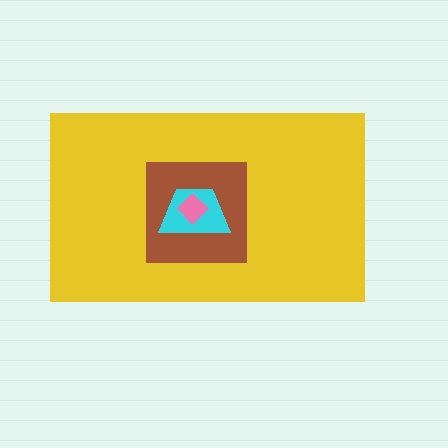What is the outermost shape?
The yellow rectangle.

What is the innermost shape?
The pink diamond.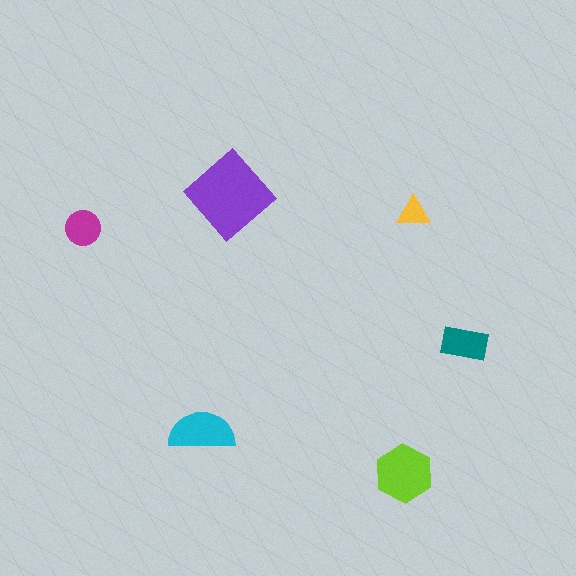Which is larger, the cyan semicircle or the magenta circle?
The cyan semicircle.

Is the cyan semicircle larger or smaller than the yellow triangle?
Larger.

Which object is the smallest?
The yellow triangle.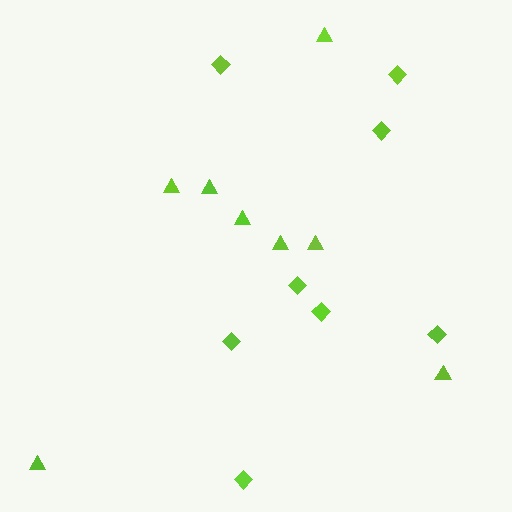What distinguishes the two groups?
There are 2 groups: one group of diamonds (8) and one group of triangles (8).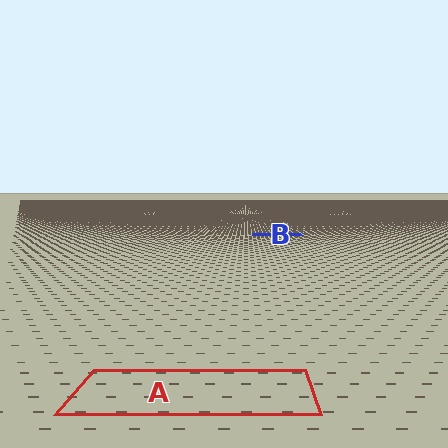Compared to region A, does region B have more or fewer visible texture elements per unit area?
Region B has more texture elements per unit area — they are packed more densely because it is farther away.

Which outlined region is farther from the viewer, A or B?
Region B is farther from the viewer — the texture elements inside it appear smaller and more densely packed.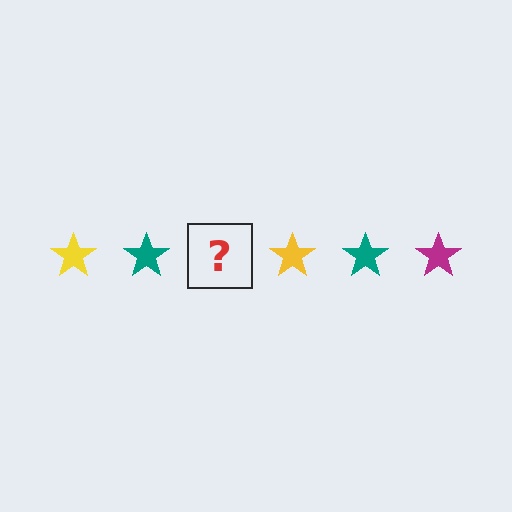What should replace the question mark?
The question mark should be replaced with a magenta star.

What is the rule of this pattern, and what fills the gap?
The rule is that the pattern cycles through yellow, teal, magenta stars. The gap should be filled with a magenta star.